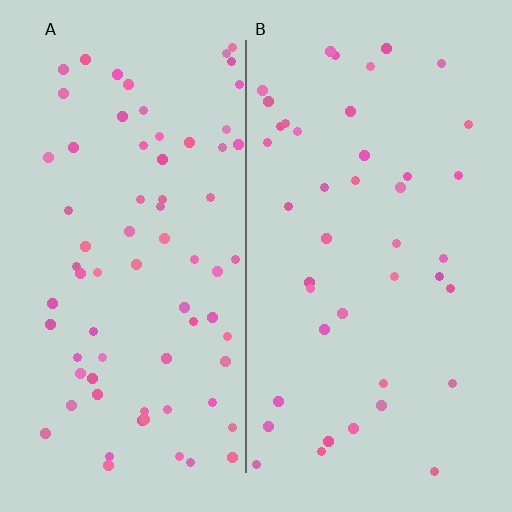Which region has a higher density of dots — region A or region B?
A (the left).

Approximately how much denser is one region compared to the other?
Approximately 1.7× — region A over region B.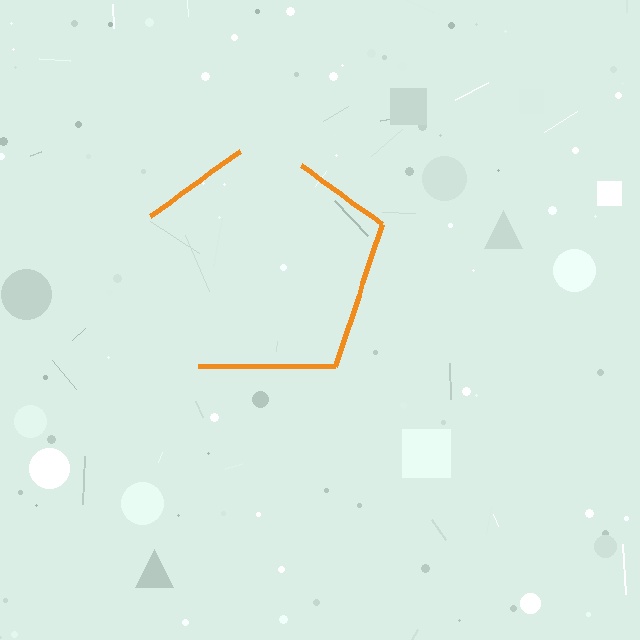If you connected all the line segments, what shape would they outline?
They would outline a pentagon.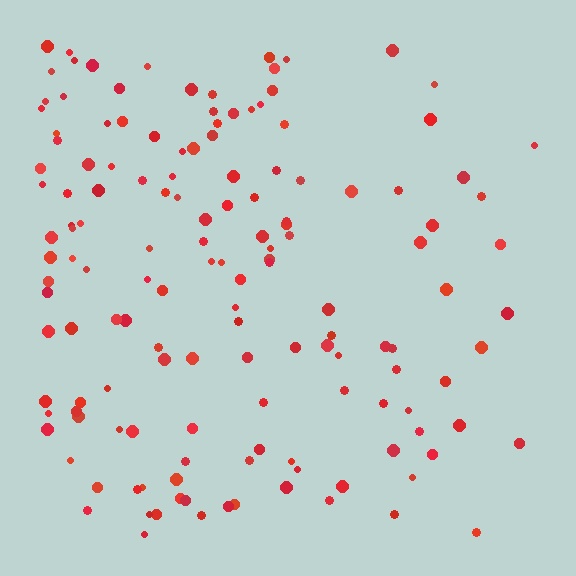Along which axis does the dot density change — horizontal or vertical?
Horizontal.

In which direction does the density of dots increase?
From right to left, with the left side densest.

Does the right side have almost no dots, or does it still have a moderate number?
Still a moderate number, just noticeably fewer than the left.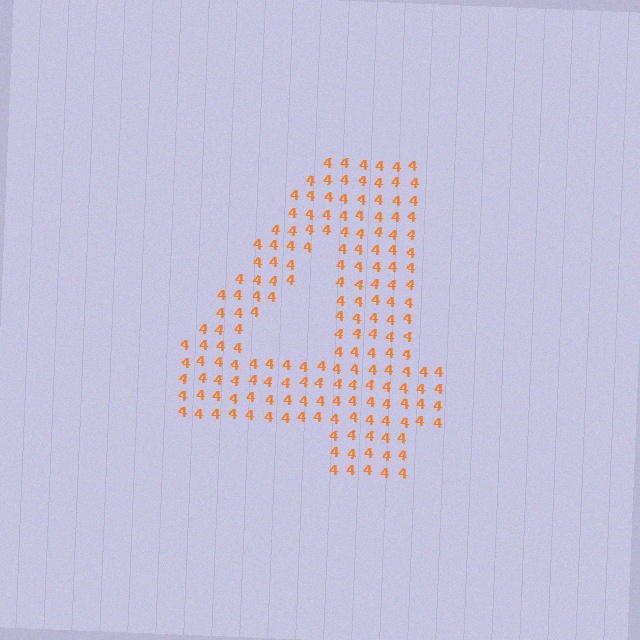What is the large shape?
The large shape is the digit 4.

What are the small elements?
The small elements are digit 4's.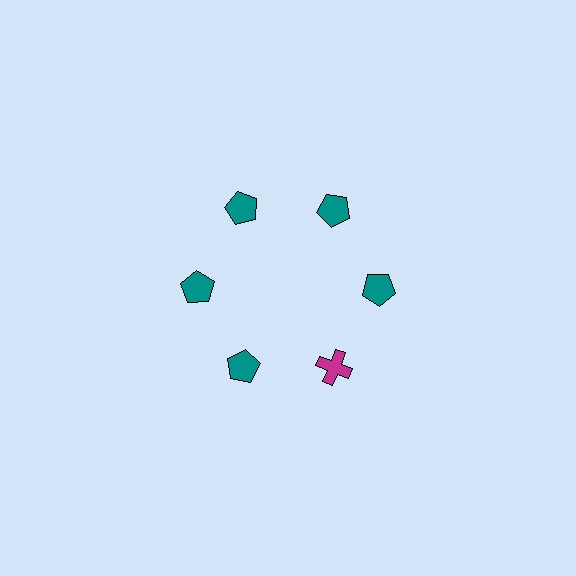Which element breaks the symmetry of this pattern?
The magenta cross at roughly the 5 o'clock position breaks the symmetry. All other shapes are teal pentagons.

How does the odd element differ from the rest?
It differs in both color (magenta instead of teal) and shape (cross instead of pentagon).